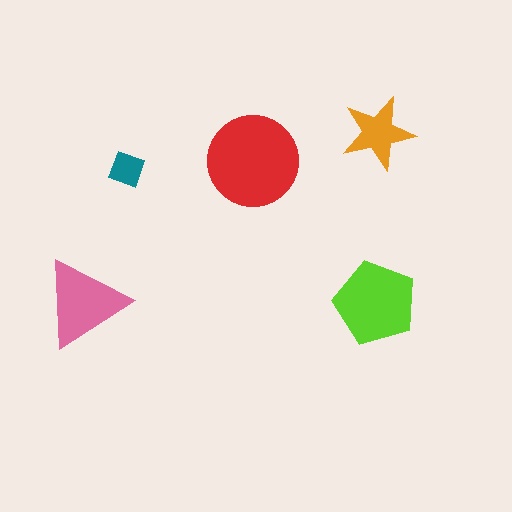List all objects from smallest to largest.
The teal diamond, the orange star, the pink triangle, the lime pentagon, the red circle.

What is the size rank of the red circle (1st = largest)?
1st.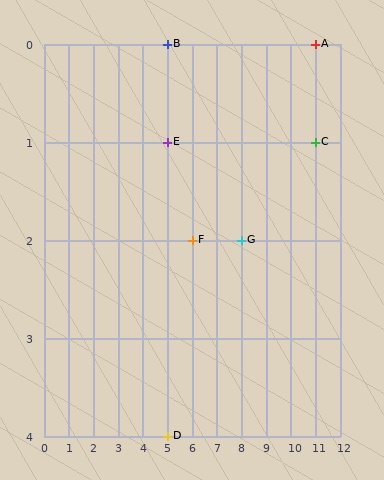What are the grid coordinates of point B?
Point B is at grid coordinates (5, 0).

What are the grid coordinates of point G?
Point G is at grid coordinates (8, 2).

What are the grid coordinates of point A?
Point A is at grid coordinates (11, 0).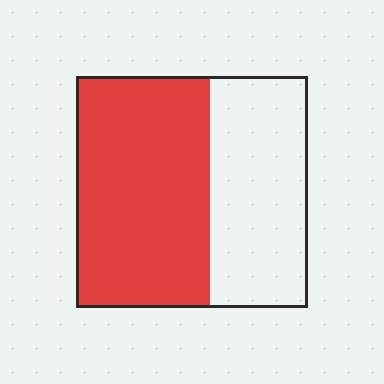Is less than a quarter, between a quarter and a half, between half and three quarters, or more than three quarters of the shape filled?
Between half and three quarters.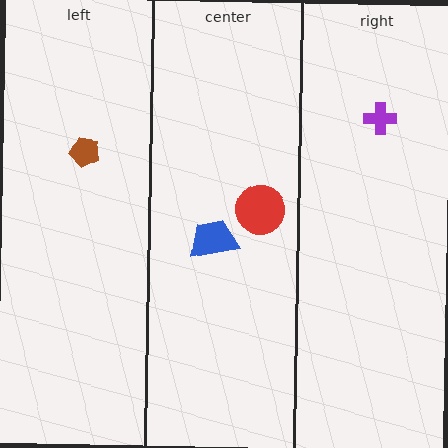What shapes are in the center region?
The red circle, the blue trapezoid.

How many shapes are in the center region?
2.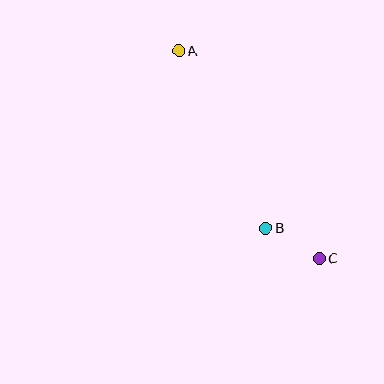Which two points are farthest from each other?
Points A and C are farthest from each other.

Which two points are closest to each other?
Points B and C are closest to each other.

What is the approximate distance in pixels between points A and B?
The distance between A and B is approximately 197 pixels.